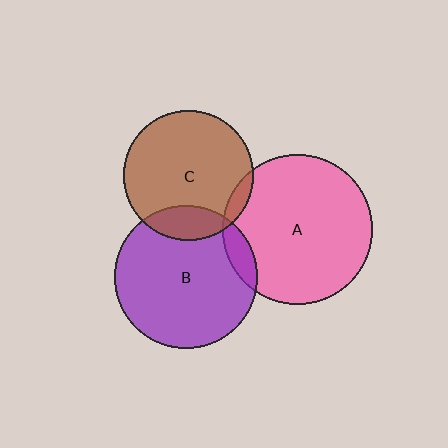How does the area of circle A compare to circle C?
Approximately 1.3 times.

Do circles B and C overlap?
Yes.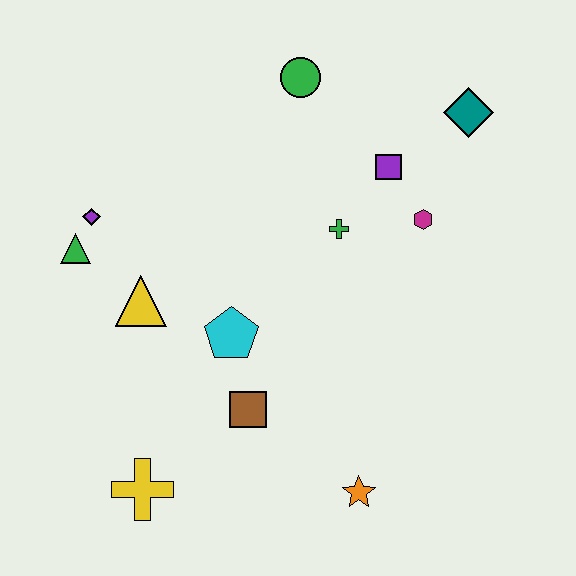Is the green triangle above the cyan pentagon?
Yes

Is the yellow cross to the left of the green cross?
Yes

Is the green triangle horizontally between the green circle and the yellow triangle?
No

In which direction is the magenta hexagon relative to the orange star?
The magenta hexagon is above the orange star.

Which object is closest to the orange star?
The brown square is closest to the orange star.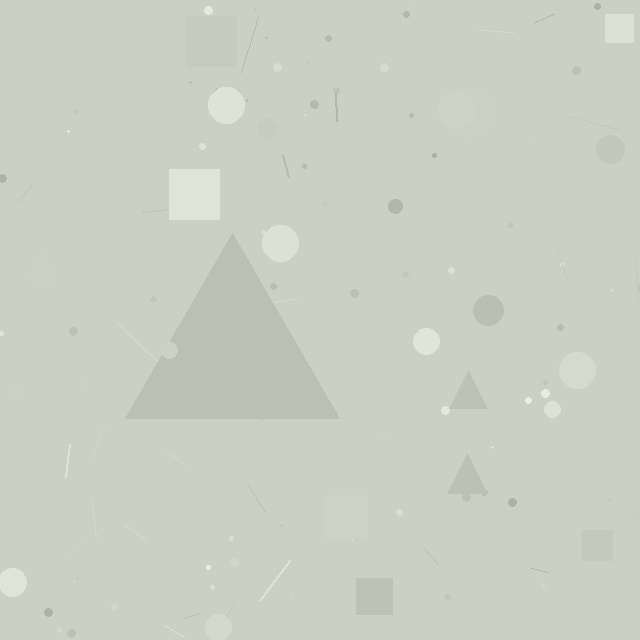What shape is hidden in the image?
A triangle is hidden in the image.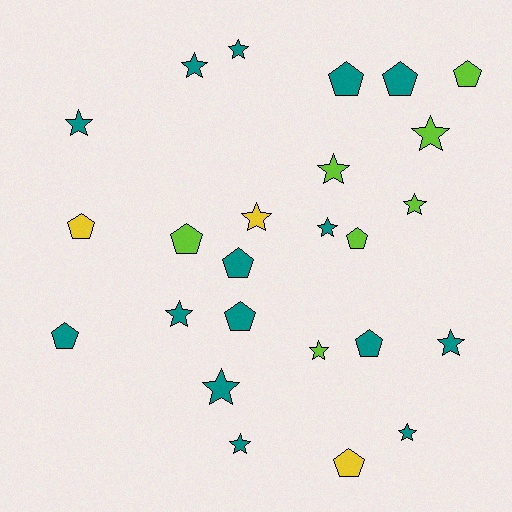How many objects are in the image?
There are 25 objects.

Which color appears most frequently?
Teal, with 15 objects.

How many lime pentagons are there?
There are 3 lime pentagons.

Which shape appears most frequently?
Star, with 14 objects.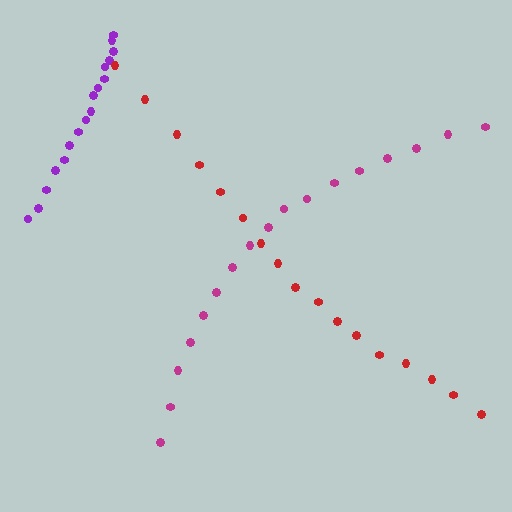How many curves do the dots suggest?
There are 3 distinct paths.